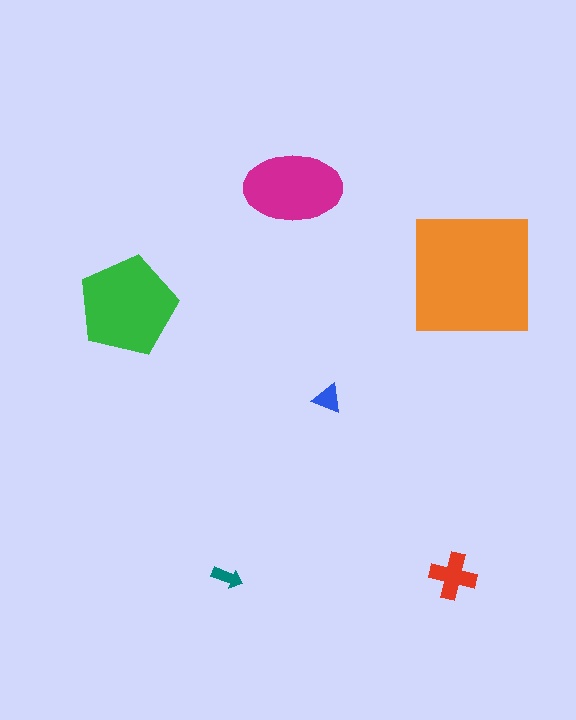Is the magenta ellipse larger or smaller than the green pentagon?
Smaller.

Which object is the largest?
The orange square.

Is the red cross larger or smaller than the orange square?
Smaller.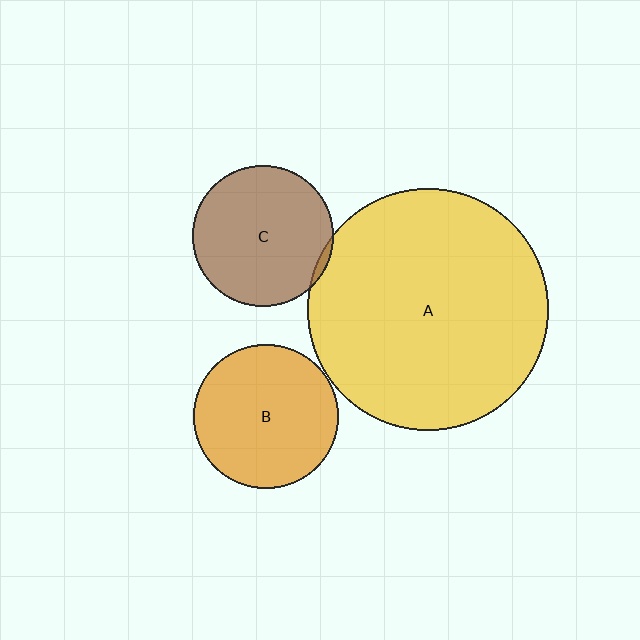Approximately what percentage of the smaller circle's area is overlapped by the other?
Approximately 5%.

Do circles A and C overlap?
Yes.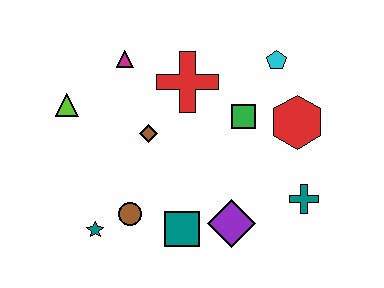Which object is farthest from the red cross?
The teal star is farthest from the red cross.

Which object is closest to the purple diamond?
The teal square is closest to the purple diamond.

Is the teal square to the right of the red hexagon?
No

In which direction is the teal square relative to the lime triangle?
The teal square is below the lime triangle.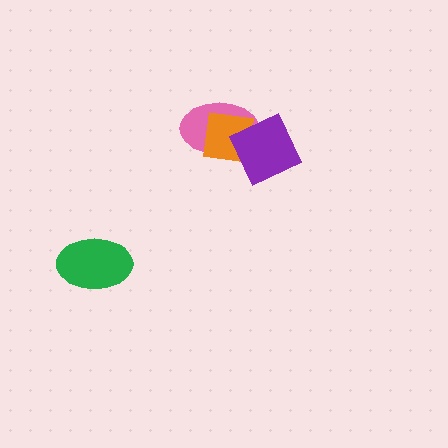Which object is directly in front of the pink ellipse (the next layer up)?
The orange square is directly in front of the pink ellipse.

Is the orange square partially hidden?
Yes, it is partially covered by another shape.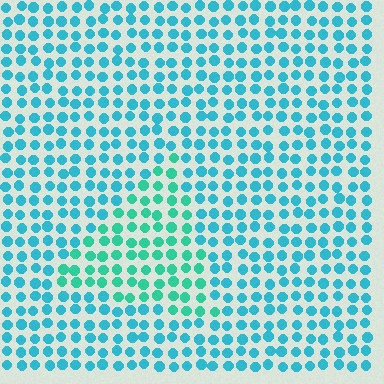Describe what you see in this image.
The image is filled with small cyan elements in a uniform arrangement. A triangle-shaped region is visible where the elements are tinted to a slightly different hue, forming a subtle color boundary.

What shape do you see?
I see a triangle.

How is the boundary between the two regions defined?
The boundary is defined purely by a slight shift in hue (about 27 degrees). Spacing, size, and orientation are identical on both sides.